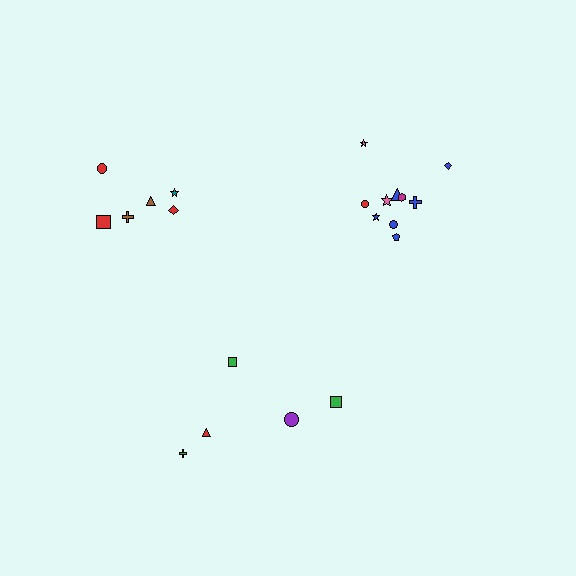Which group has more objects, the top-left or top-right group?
The top-right group.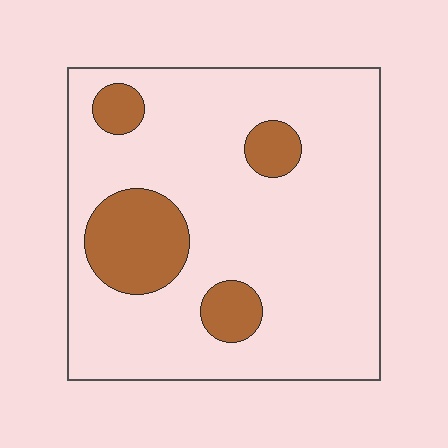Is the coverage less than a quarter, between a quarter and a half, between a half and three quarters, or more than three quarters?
Less than a quarter.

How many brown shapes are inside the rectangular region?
4.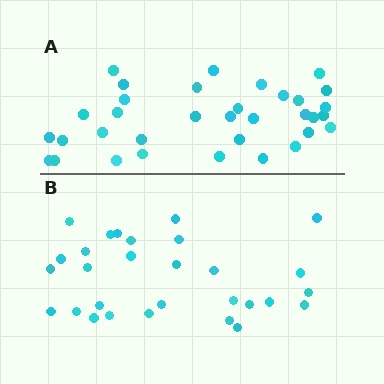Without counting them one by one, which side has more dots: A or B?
Region A (the top region) has more dots.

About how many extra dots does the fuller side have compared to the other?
Region A has about 5 more dots than region B.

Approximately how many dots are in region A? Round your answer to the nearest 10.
About 30 dots. (The exact count is 34, which rounds to 30.)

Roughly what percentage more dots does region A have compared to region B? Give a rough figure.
About 15% more.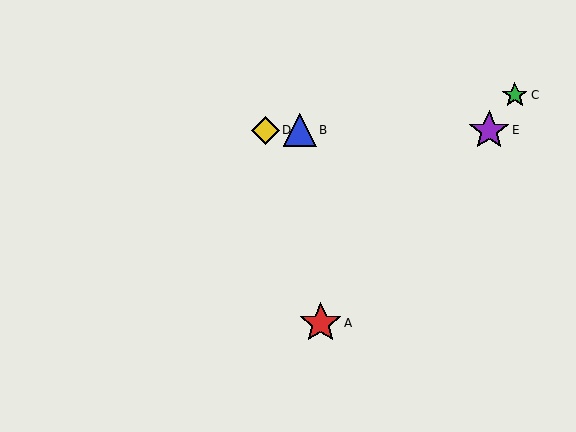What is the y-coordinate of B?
Object B is at y≈130.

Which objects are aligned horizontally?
Objects B, D, E are aligned horizontally.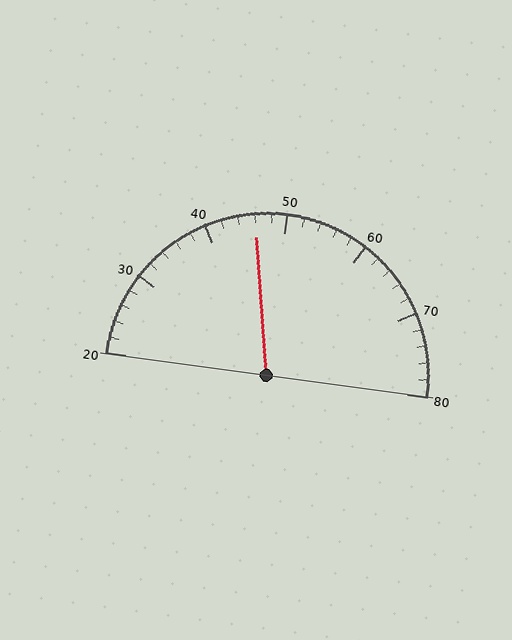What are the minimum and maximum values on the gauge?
The gauge ranges from 20 to 80.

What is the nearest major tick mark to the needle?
The nearest major tick mark is 50.